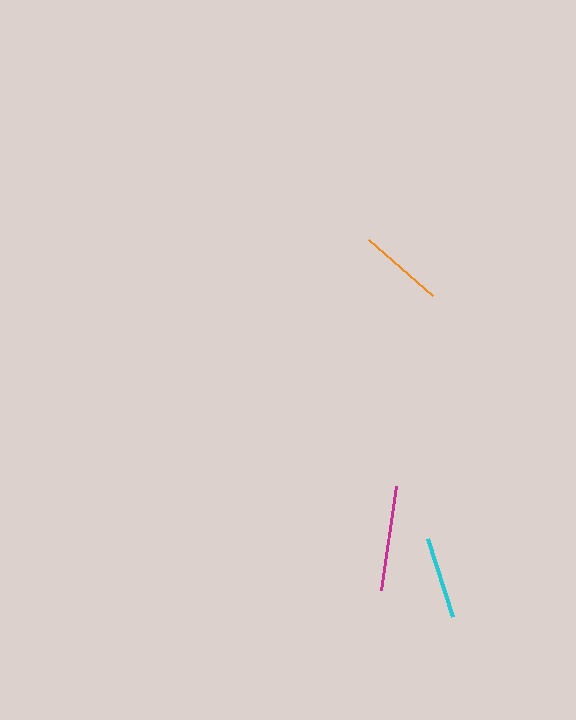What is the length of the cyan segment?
The cyan segment is approximately 82 pixels long.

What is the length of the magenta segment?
The magenta segment is approximately 106 pixels long.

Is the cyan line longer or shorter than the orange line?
The orange line is longer than the cyan line.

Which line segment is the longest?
The magenta line is the longest at approximately 106 pixels.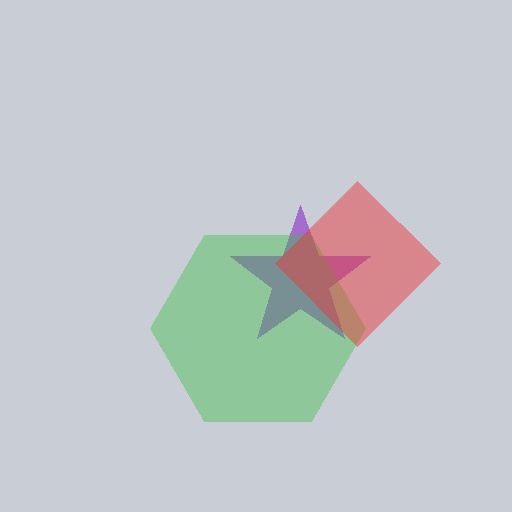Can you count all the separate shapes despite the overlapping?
Yes, there are 3 separate shapes.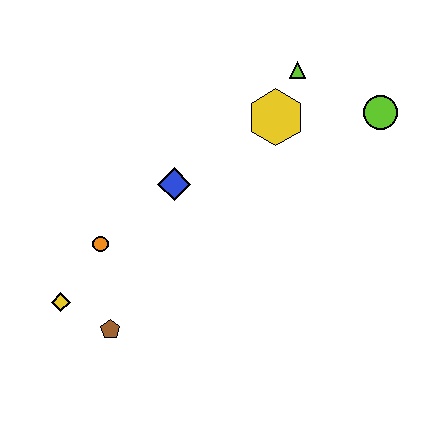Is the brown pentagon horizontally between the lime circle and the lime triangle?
No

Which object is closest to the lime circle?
The lime triangle is closest to the lime circle.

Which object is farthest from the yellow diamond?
The lime circle is farthest from the yellow diamond.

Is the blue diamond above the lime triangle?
No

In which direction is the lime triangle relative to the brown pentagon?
The lime triangle is above the brown pentagon.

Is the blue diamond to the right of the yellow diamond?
Yes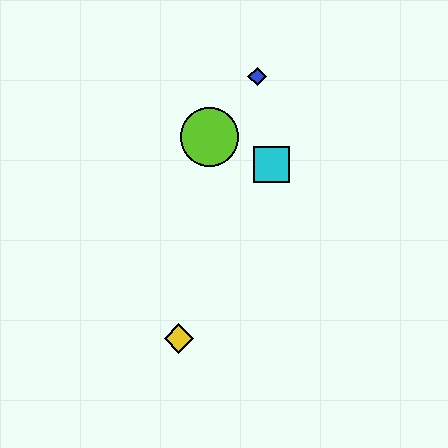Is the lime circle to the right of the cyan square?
No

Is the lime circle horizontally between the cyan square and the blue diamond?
No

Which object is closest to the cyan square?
The lime circle is closest to the cyan square.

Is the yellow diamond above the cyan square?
No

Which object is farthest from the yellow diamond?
The blue diamond is farthest from the yellow diamond.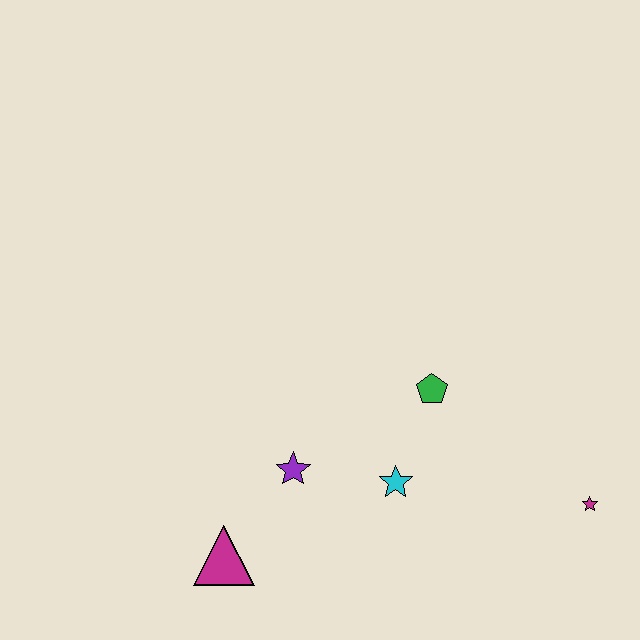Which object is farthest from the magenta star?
The magenta triangle is farthest from the magenta star.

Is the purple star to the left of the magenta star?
Yes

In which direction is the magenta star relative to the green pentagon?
The magenta star is to the right of the green pentagon.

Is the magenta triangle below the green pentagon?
Yes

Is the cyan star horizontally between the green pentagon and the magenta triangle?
Yes